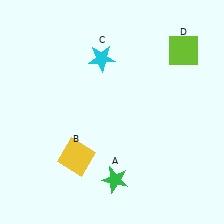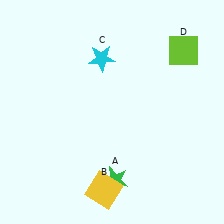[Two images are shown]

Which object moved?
The yellow square (B) moved down.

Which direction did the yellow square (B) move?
The yellow square (B) moved down.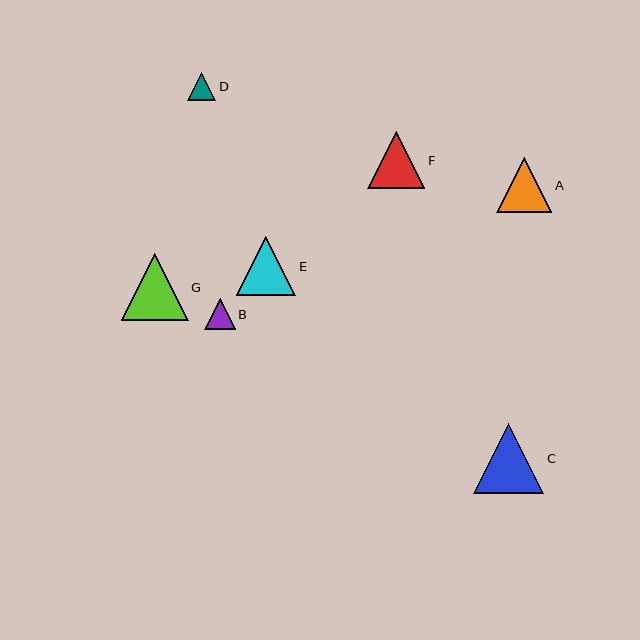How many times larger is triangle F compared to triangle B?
Triangle F is approximately 1.9 times the size of triangle B.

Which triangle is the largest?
Triangle C is the largest with a size of approximately 70 pixels.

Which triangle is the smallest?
Triangle D is the smallest with a size of approximately 28 pixels.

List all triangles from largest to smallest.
From largest to smallest: C, G, E, F, A, B, D.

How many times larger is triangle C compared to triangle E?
Triangle C is approximately 1.2 times the size of triangle E.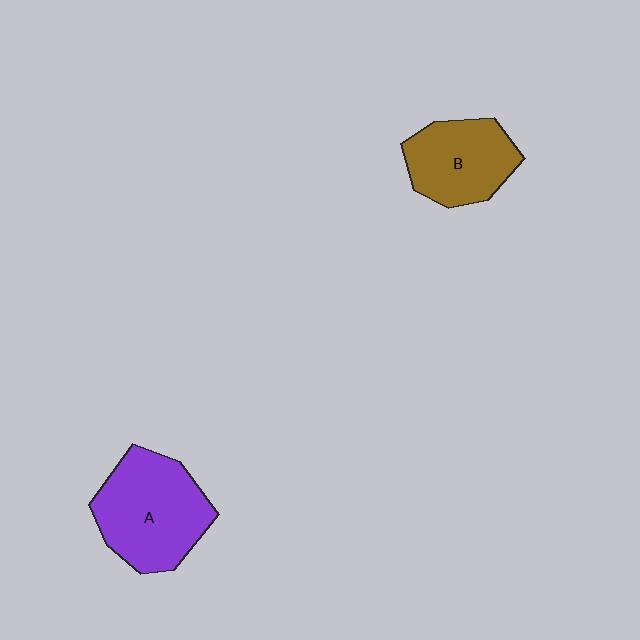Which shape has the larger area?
Shape A (purple).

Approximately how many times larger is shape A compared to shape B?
Approximately 1.3 times.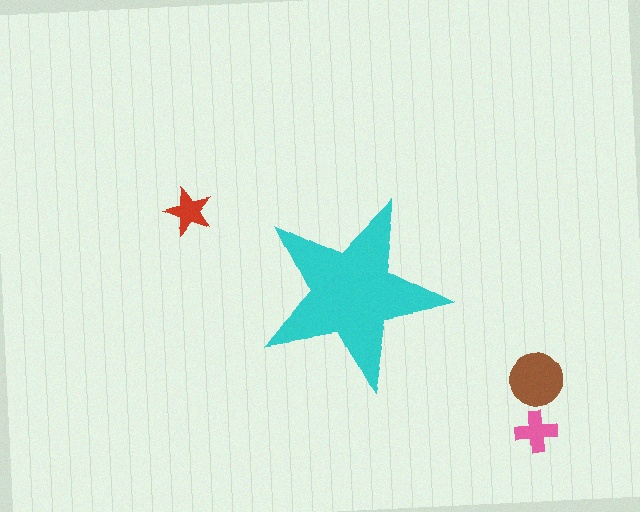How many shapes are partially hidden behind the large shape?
0 shapes are partially hidden.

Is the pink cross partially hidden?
No, the pink cross is fully visible.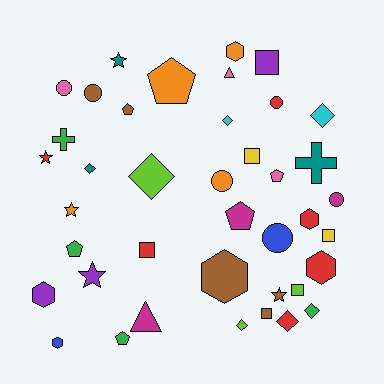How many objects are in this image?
There are 40 objects.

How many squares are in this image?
There are 6 squares.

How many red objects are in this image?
There are 6 red objects.